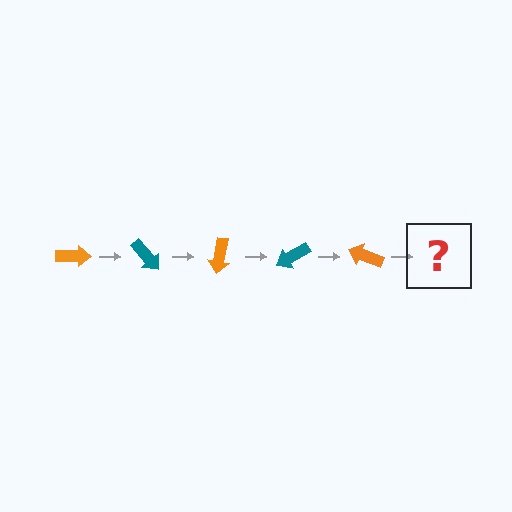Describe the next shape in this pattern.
It should be a teal arrow, rotated 250 degrees from the start.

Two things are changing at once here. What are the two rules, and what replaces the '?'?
The two rules are that it rotates 50 degrees each step and the color cycles through orange and teal. The '?' should be a teal arrow, rotated 250 degrees from the start.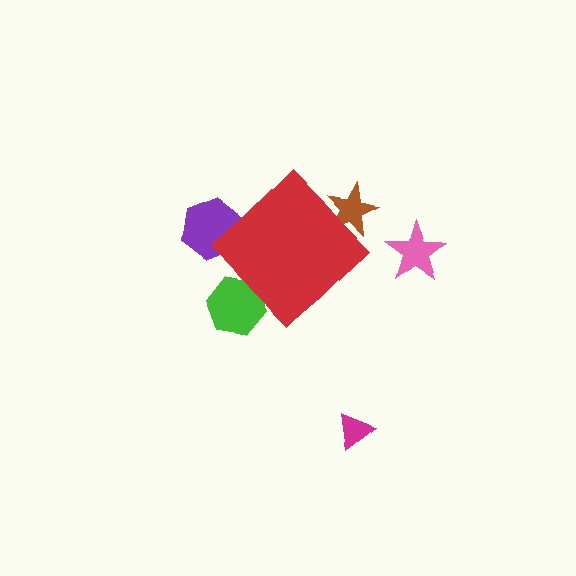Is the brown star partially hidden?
Yes, the brown star is partially hidden behind the red diamond.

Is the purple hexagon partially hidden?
Yes, the purple hexagon is partially hidden behind the red diamond.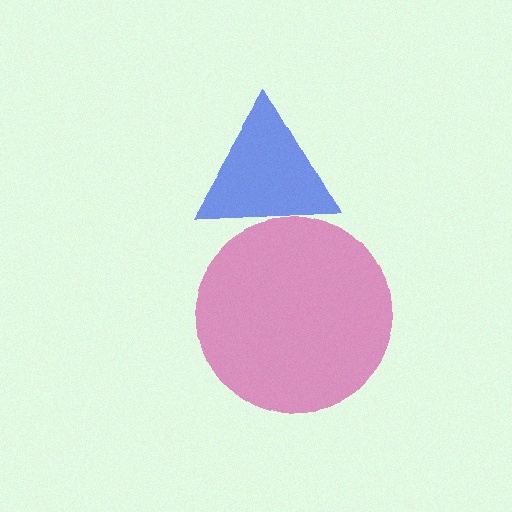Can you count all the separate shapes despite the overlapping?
Yes, there are 2 separate shapes.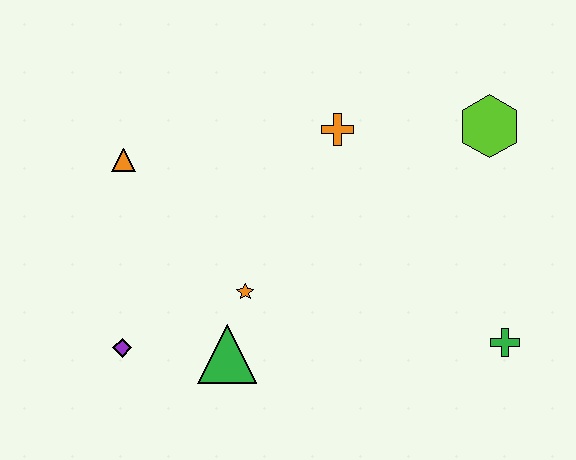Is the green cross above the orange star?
No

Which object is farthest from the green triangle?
The lime hexagon is farthest from the green triangle.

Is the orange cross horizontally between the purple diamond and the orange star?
No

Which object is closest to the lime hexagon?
The orange cross is closest to the lime hexagon.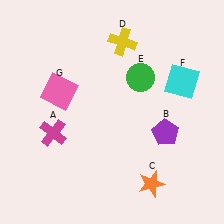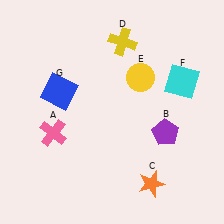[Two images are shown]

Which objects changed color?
A changed from magenta to pink. E changed from green to yellow. G changed from pink to blue.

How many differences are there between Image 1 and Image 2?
There are 3 differences between the two images.